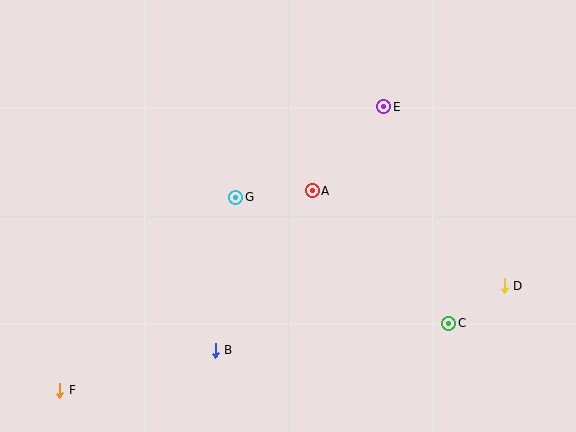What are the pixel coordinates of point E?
Point E is at (384, 107).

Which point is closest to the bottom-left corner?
Point F is closest to the bottom-left corner.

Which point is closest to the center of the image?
Point A at (312, 191) is closest to the center.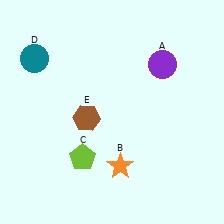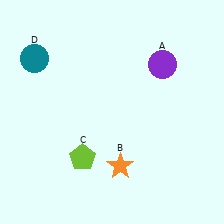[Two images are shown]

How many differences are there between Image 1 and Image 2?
There is 1 difference between the two images.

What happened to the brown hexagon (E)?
The brown hexagon (E) was removed in Image 2. It was in the bottom-left area of Image 1.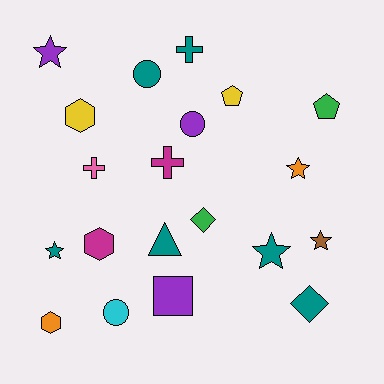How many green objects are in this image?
There are 2 green objects.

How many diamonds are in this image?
There are 2 diamonds.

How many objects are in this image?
There are 20 objects.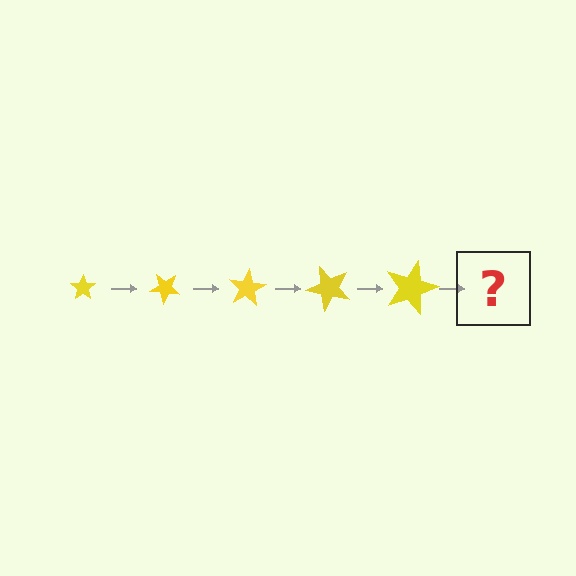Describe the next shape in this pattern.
It should be a star, larger than the previous one and rotated 200 degrees from the start.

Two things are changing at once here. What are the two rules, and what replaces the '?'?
The two rules are that the star grows larger each step and it rotates 40 degrees each step. The '?' should be a star, larger than the previous one and rotated 200 degrees from the start.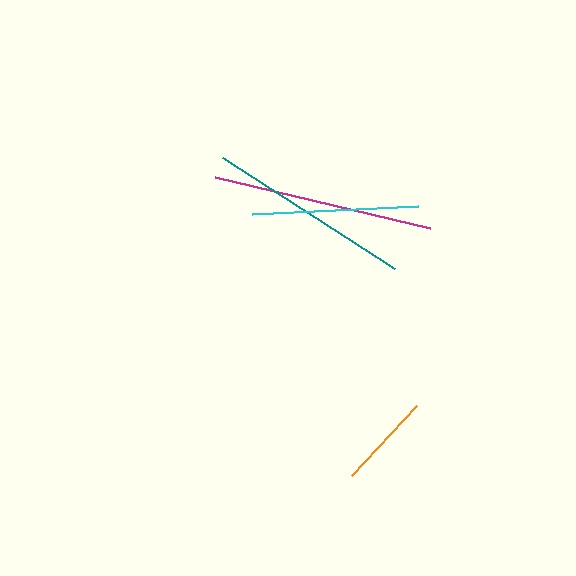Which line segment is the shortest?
The orange line is the shortest at approximately 96 pixels.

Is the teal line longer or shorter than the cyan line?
The teal line is longer than the cyan line.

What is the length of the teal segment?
The teal segment is approximately 205 pixels long.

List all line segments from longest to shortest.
From longest to shortest: magenta, teal, cyan, orange.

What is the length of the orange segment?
The orange segment is approximately 96 pixels long.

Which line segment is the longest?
The magenta line is the longest at approximately 221 pixels.